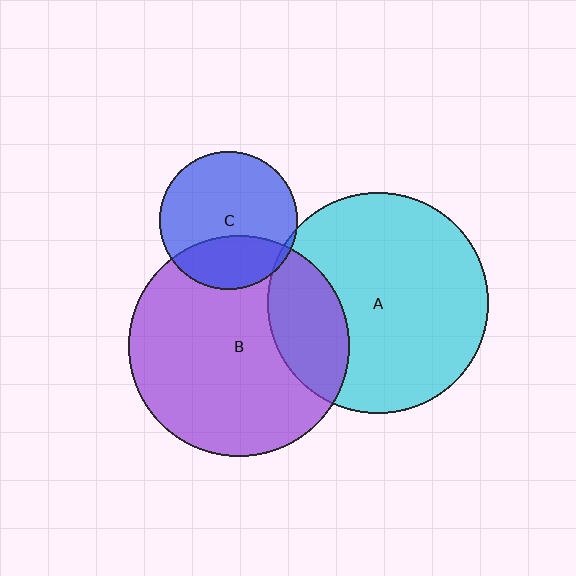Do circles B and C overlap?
Yes.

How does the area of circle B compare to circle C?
Approximately 2.6 times.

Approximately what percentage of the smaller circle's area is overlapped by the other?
Approximately 30%.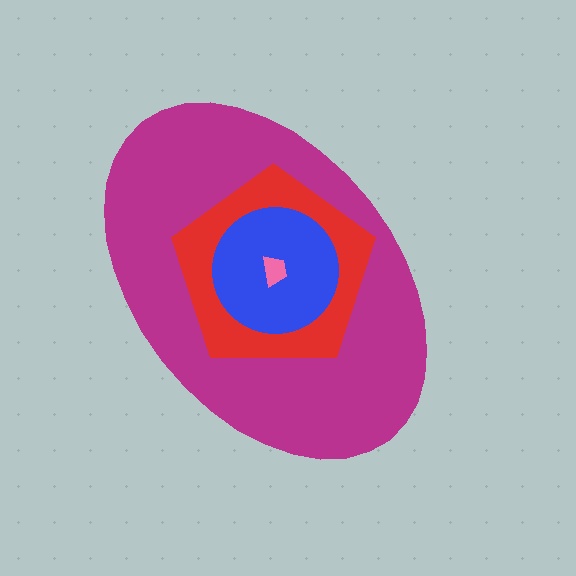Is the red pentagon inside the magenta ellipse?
Yes.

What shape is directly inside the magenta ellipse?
The red pentagon.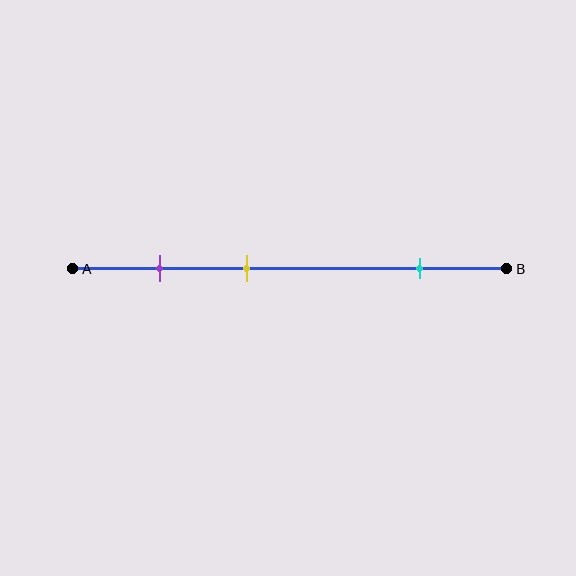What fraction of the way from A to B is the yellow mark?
The yellow mark is approximately 40% (0.4) of the way from A to B.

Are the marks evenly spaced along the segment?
No, the marks are not evenly spaced.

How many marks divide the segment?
There are 3 marks dividing the segment.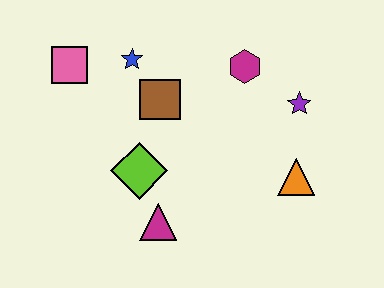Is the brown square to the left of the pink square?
No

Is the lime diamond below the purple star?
Yes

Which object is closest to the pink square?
The blue star is closest to the pink square.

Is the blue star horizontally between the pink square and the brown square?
Yes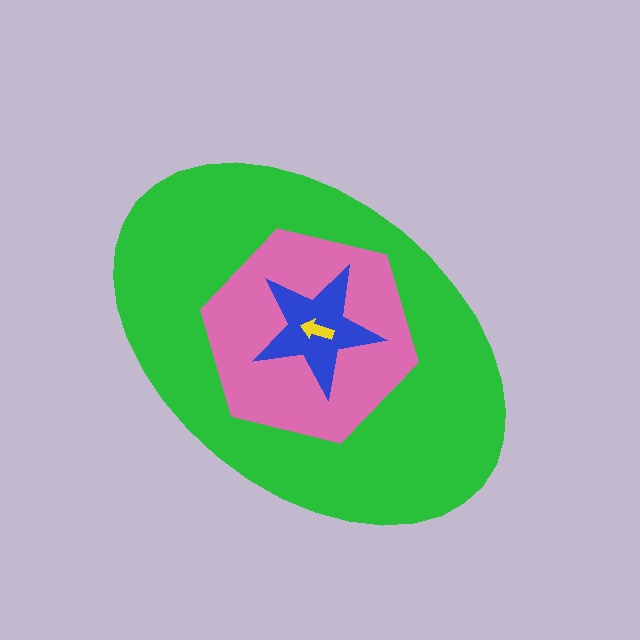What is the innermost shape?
The yellow arrow.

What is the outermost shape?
The green ellipse.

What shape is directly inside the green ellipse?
The pink hexagon.